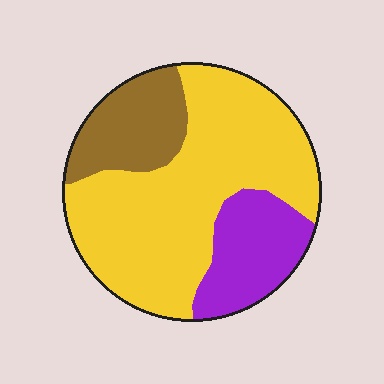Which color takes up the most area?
Yellow, at roughly 60%.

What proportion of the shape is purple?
Purple covers roughly 20% of the shape.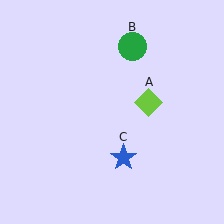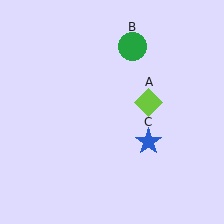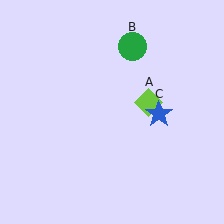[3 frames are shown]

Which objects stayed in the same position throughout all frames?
Lime diamond (object A) and green circle (object B) remained stationary.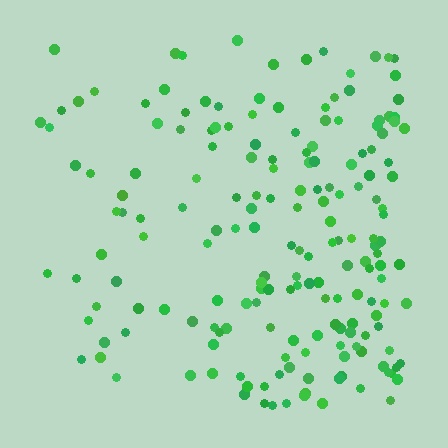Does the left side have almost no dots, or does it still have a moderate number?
Still a moderate number, just noticeably fewer than the right.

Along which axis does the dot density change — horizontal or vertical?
Horizontal.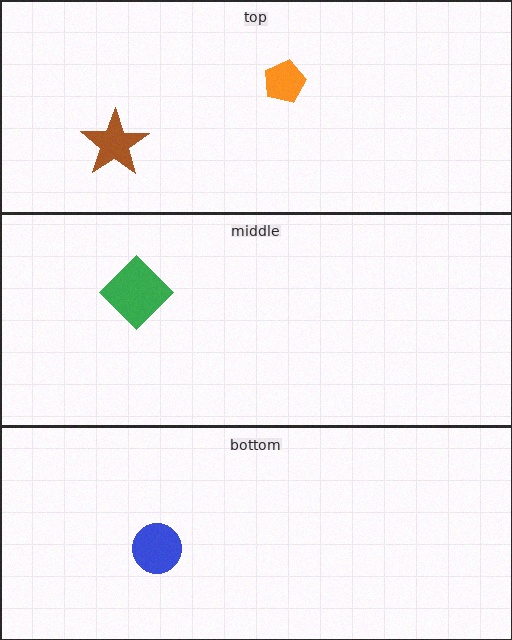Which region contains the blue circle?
The bottom region.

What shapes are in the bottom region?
The blue circle.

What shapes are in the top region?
The brown star, the orange pentagon.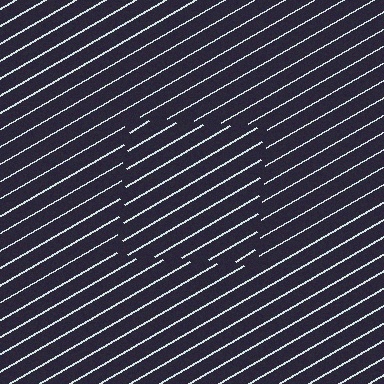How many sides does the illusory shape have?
4 sides — the line-ends trace a square.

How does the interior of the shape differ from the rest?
The interior of the shape contains the same grating, shifted by half a period — the contour is defined by the phase discontinuity where line-ends from the inner and outer gratings abut.